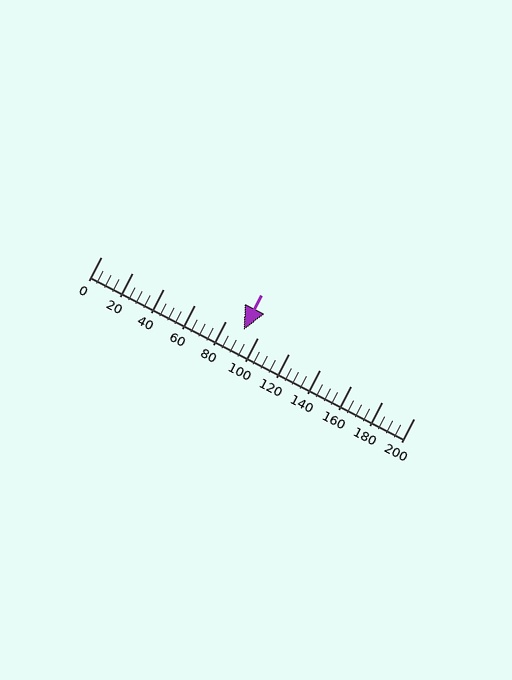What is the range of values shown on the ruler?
The ruler shows values from 0 to 200.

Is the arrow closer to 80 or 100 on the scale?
The arrow is closer to 100.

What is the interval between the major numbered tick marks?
The major tick marks are spaced 20 units apart.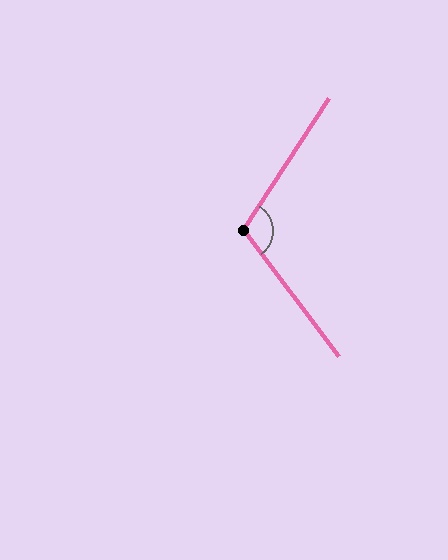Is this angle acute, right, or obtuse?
It is obtuse.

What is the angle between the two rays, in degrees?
Approximately 110 degrees.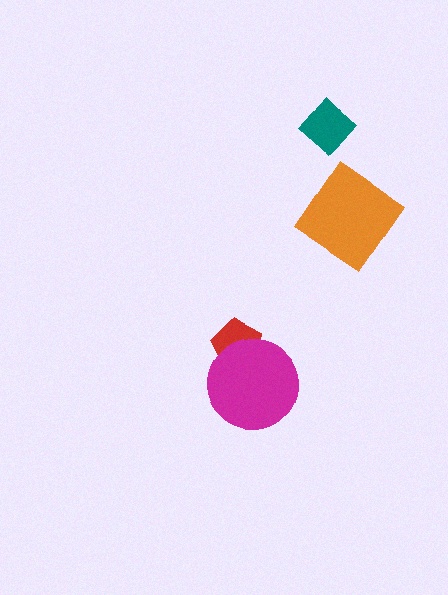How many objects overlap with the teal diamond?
0 objects overlap with the teal diamond.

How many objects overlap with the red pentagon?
1 object overlaps with the red pentagon.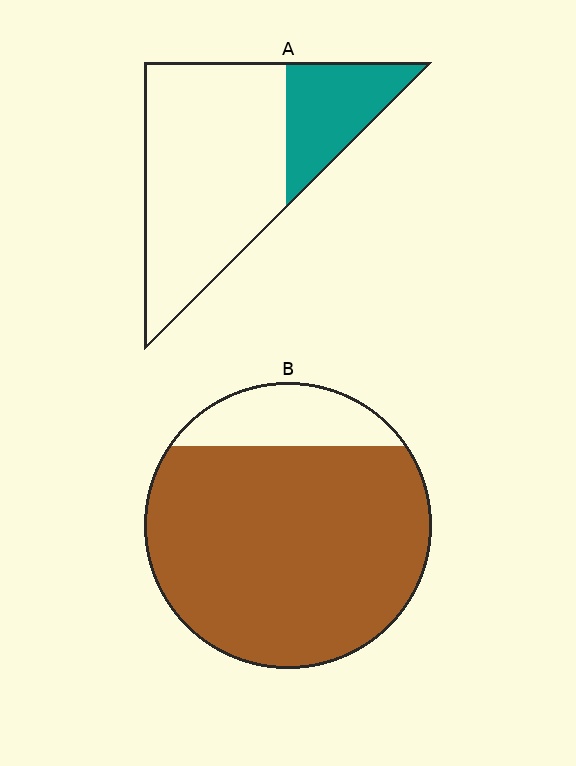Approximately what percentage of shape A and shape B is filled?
A is approximately 25% and B is approximately 85%.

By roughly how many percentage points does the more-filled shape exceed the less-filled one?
By roughly 60 percentage points (B over A).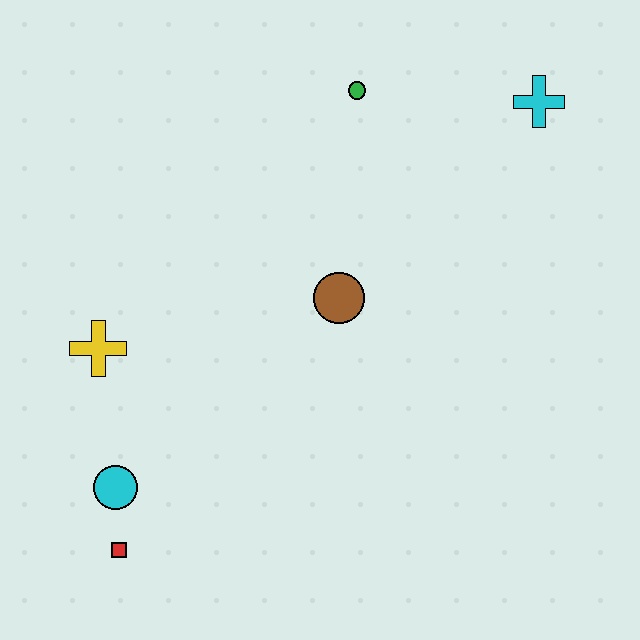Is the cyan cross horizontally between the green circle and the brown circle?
No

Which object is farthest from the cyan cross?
The red square is farthest from the cyan cross.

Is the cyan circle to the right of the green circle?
No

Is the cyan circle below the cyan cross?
Yes